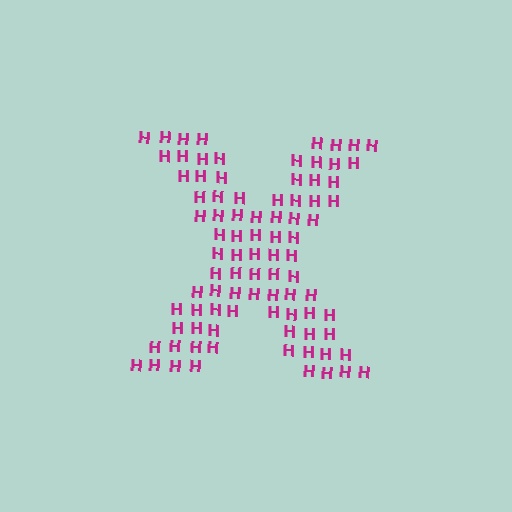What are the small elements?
The small elements are letter H's.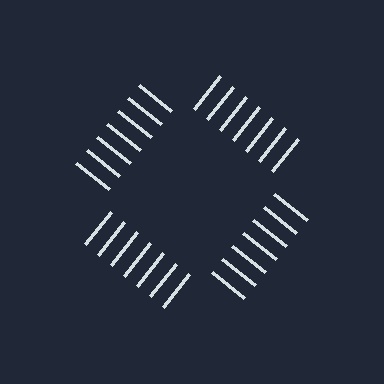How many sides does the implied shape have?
4 sides — the line-ends trace a square.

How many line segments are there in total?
28 — 7 along each of the 4 edges.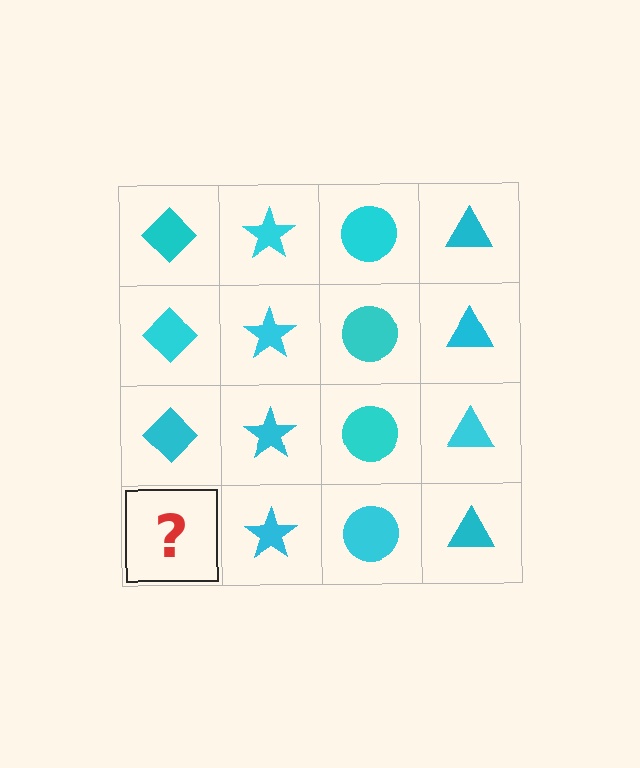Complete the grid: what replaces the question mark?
The question mark should be replaced with a cyan diamond.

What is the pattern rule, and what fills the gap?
The rule is that each column has a consistent shape. The gap should be filled with a cyan diamond.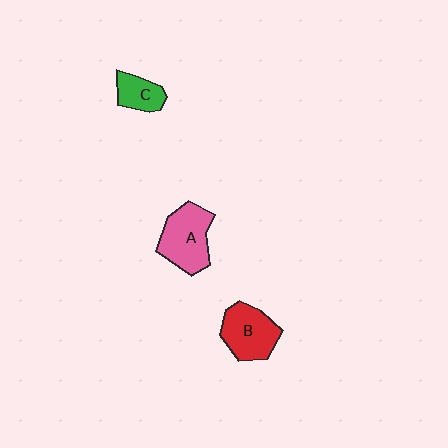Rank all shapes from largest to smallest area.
From largest to smallest: A (pink), B (red), C (green).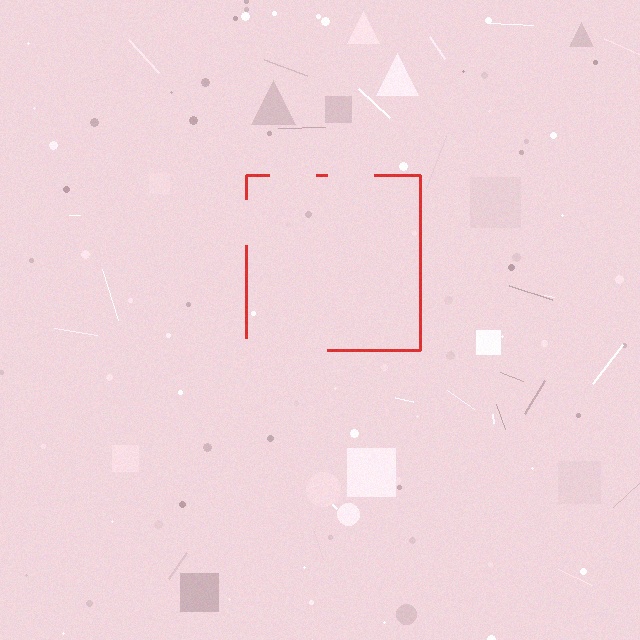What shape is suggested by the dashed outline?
The dashed outline suggests a square.